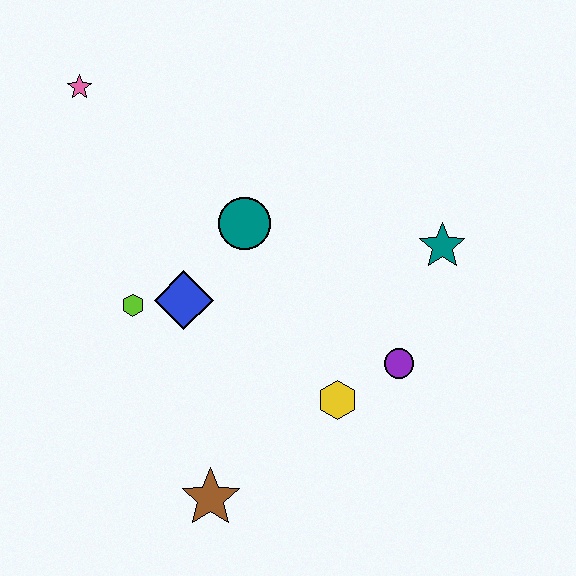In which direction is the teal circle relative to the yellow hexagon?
The teal circle is above the yellow hexagon.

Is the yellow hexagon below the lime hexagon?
Yes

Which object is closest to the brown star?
The yellow hexagon is closest to the brown star.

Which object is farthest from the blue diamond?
The teal star is farthest from the blue diamond.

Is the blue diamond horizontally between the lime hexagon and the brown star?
Yes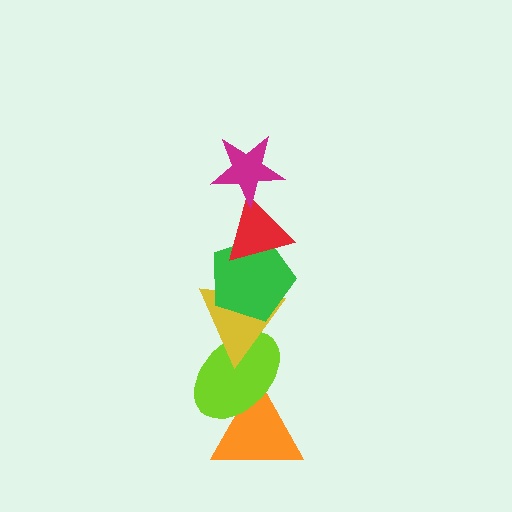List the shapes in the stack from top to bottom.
From top to bottom: the magenta star, the red triangle, the green pentagon, the yellow triangle, the lime ellipse, the orange triangle.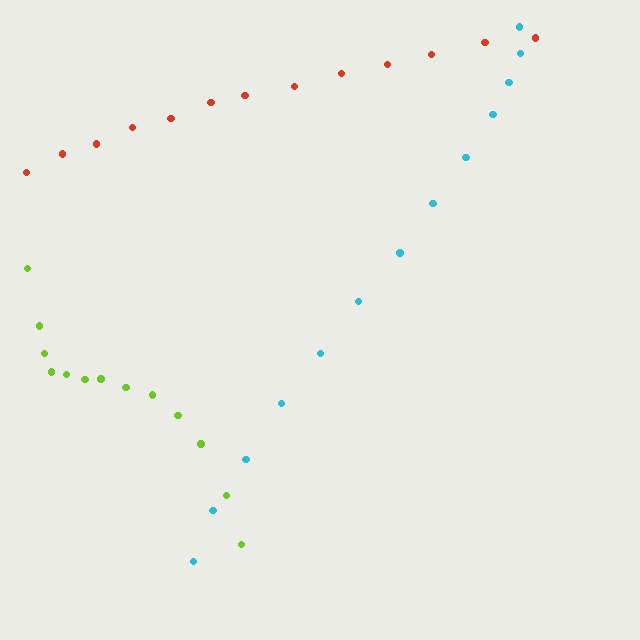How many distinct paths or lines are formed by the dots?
There are 3 distinct paths.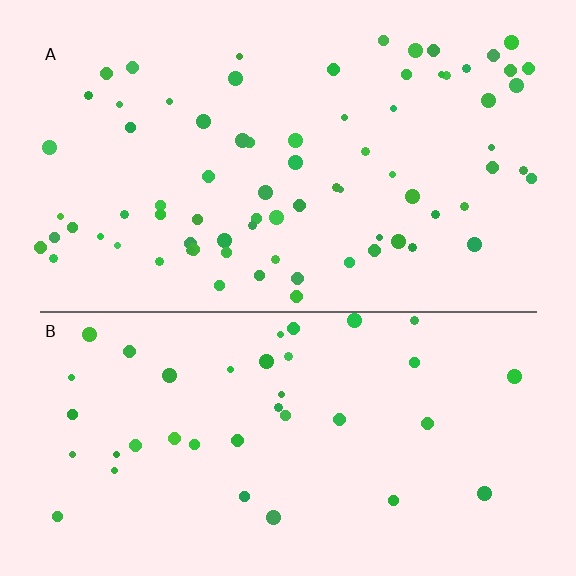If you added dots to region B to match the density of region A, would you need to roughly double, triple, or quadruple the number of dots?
Approximately double.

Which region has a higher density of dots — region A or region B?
A (the top).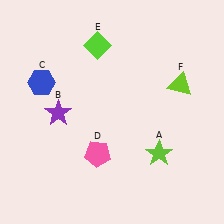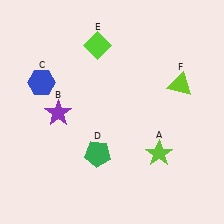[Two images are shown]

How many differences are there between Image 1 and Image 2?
There is 1 difference between the two images.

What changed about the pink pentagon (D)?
In Image 1, D is pink. In Image 2, it changed to green.